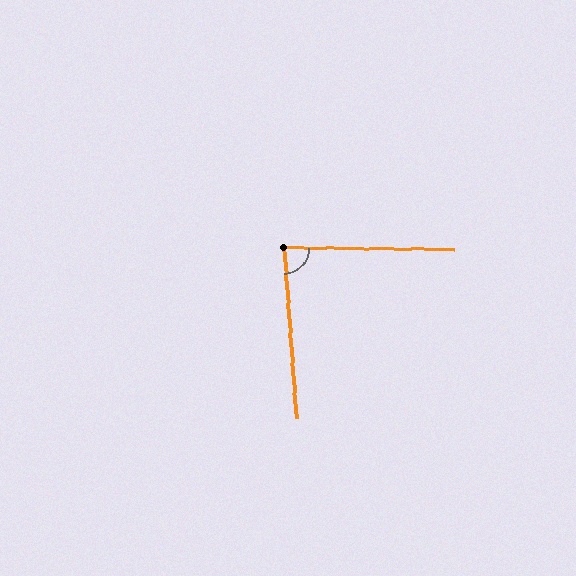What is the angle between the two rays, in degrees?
Approximately 85 degrees.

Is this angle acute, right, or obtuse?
It is approximately a right angle.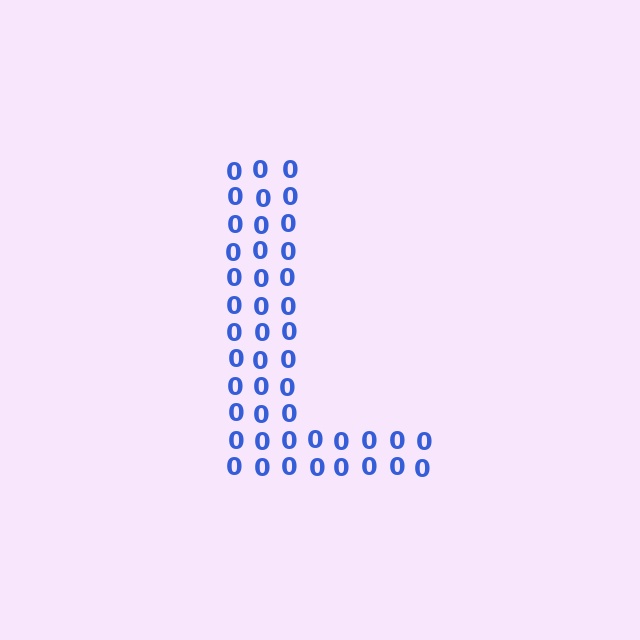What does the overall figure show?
The overall figure shows the letter L.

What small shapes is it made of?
It is made of small digit 0's.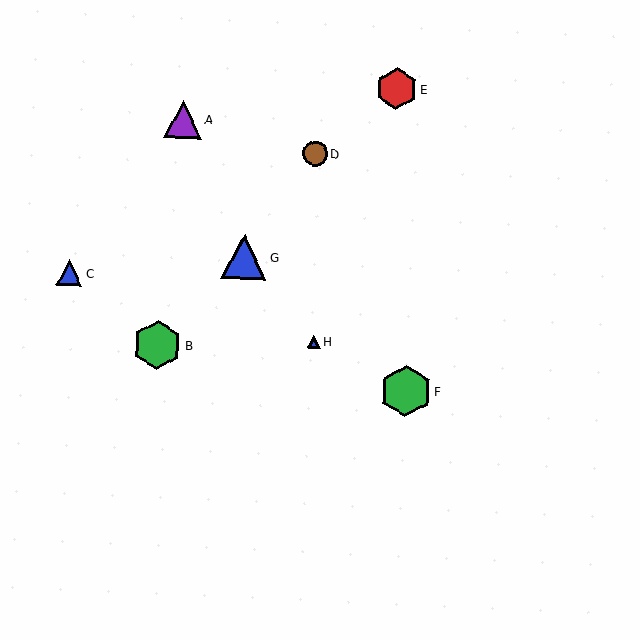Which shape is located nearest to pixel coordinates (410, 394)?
The green hexagon (labeled F) at (406, 391) is nearest to that location.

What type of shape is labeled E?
Shape E is a red hexagon.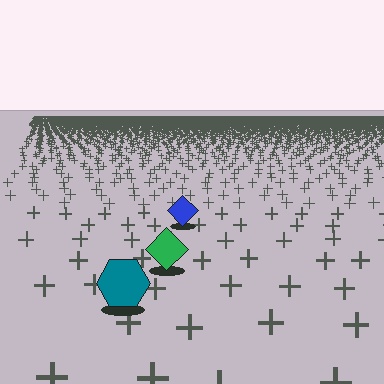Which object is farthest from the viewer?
The blue diamond is farthest from the viewer. It appears smaller and the ground texture around it is denser.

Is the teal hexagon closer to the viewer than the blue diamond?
Yes. The teal hexagon is closer — you can tell from the texture gradient: the ground texture is coarser near it.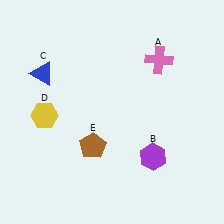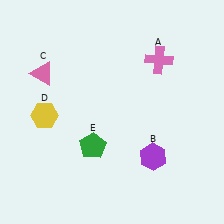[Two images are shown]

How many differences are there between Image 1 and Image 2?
There are 2 differences between the two images.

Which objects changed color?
C changed from blue to pink. E changed from brown to green.